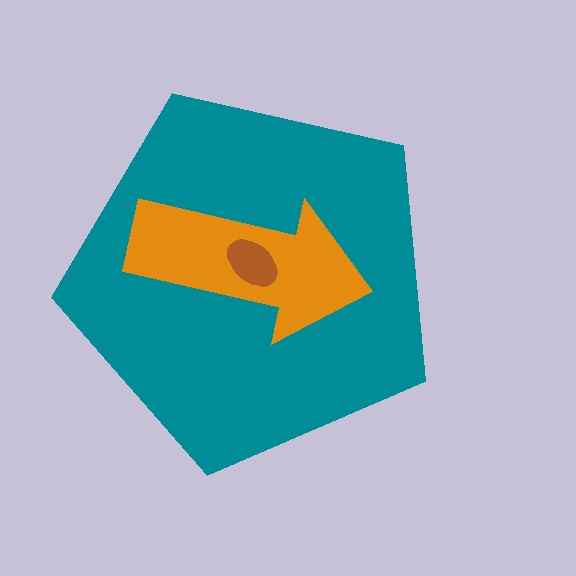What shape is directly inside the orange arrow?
The brown ellipse.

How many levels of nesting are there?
3.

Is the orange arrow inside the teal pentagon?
Yes.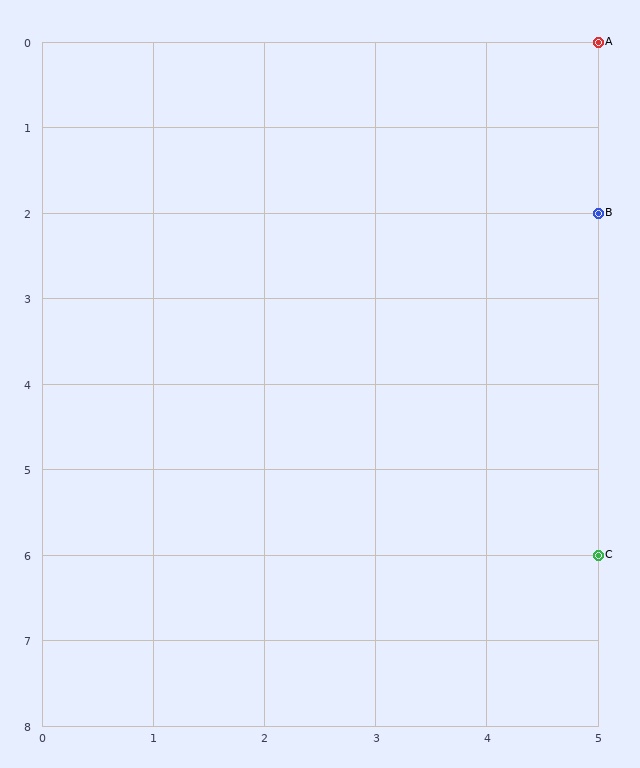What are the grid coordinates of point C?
Point C is at grid coordinates (5, 6).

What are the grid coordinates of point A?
Point A is at grid coordinates (5, 0).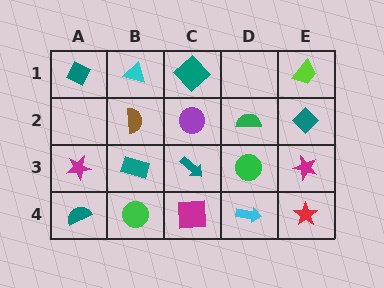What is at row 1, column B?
A cyan triangle.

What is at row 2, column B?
A brown semicircle.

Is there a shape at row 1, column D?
No, that cell is empty.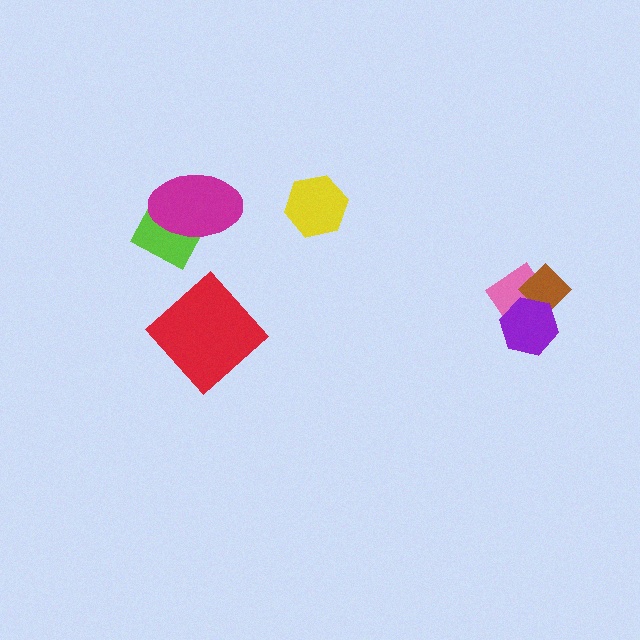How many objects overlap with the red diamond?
0 objects overlap with the red diamond.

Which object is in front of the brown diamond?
The purple hexagon is in front of the brown diamond.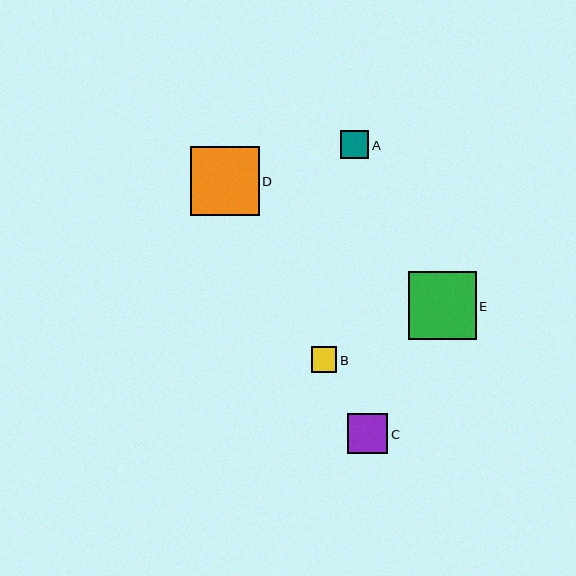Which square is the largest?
Square D is the largest with a size of approximately 69 pixels.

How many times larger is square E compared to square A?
Square E is approximately 2.4 times the size of square A.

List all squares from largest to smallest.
From largest to smallest: D, E, C, A, B.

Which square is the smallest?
Square B is the smallest with a size of approximately 25 pixels.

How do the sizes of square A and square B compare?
Square A and square B are approximately the same size.